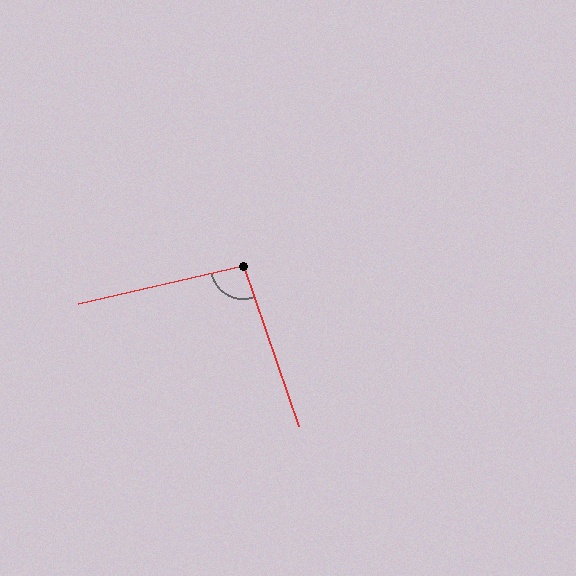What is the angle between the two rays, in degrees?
Approximately 96 degrees.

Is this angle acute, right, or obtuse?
It is obtuse.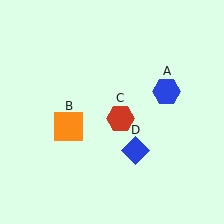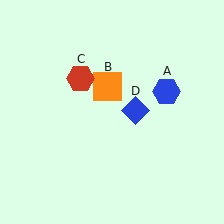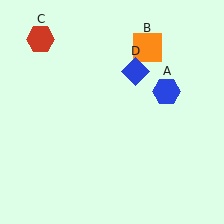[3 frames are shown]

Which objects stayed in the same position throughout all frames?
Blue hexagon (object A) remained stationary.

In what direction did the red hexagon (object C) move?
The red hexagon (object C) moved up and to the left.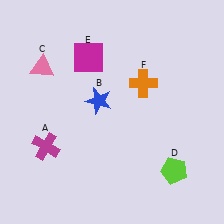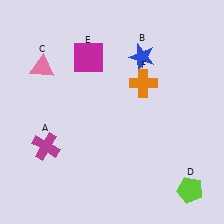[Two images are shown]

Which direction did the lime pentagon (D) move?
The lime pentagon (D) moved down.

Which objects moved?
The objects that moved are: the blue star (B), the lime pentagon (D).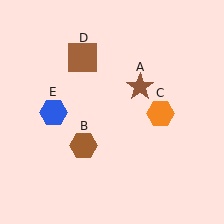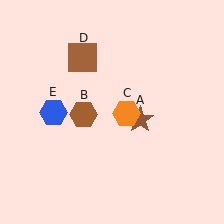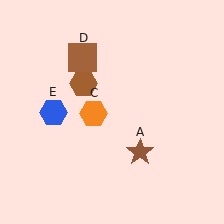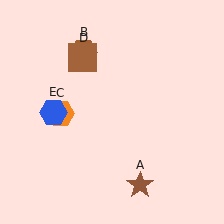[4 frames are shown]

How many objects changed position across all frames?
3 objects changed position: brown star (object A), brown hexagon (object B), orange hexagon (object C).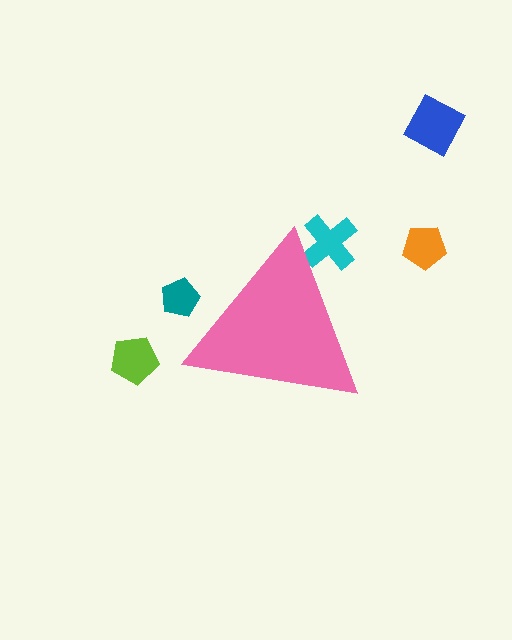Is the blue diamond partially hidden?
No, the blue diamond is fully visible.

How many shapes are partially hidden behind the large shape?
2 shapes are partially hidden.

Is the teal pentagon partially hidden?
Yes, the teal pentagon is partially hidden behind the pink triangle.